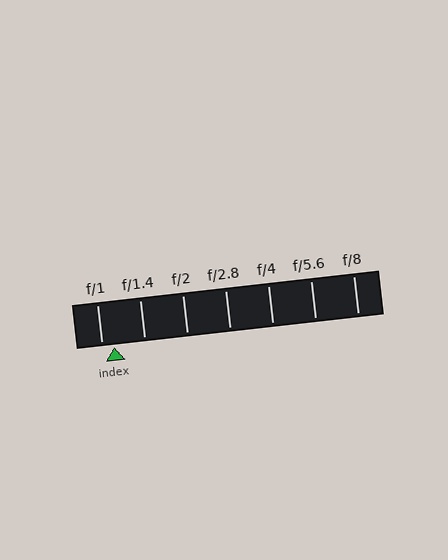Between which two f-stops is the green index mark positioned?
The index mark is between f/1 and f/1.4.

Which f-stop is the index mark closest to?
The index mark is closest to f/1.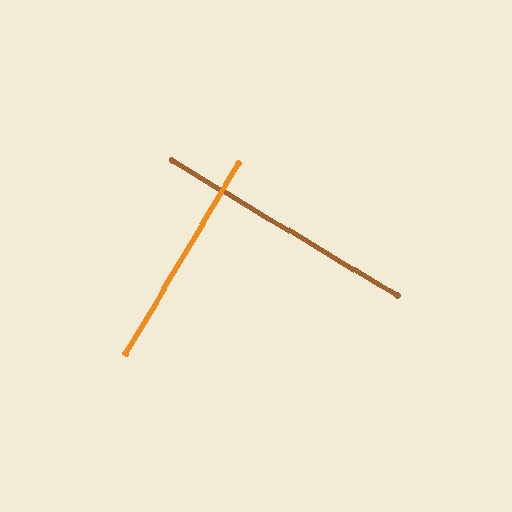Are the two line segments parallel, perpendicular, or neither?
Perpendicular — they meet at approximately 90°.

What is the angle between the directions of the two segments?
Approximately 90 degrees.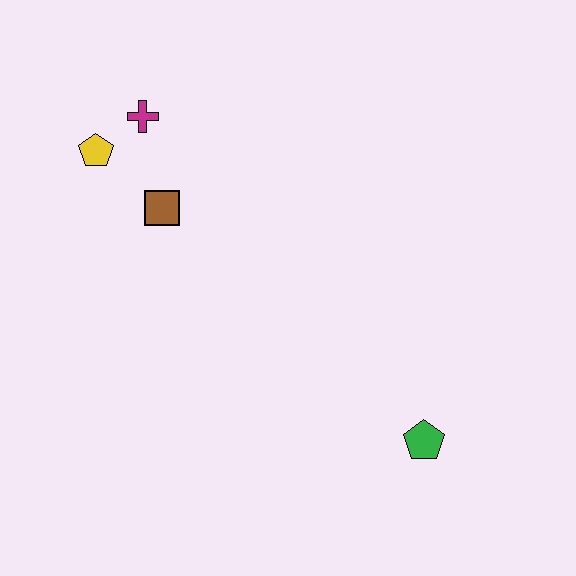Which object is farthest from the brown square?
The green pentagon is farthest from the brown square.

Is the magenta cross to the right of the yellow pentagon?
Yes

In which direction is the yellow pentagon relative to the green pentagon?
The yellow pentagon is to the left of the green pentagon.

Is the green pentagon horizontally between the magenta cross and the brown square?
No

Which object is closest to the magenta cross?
The yellow pentagon is closest to the magenta cross.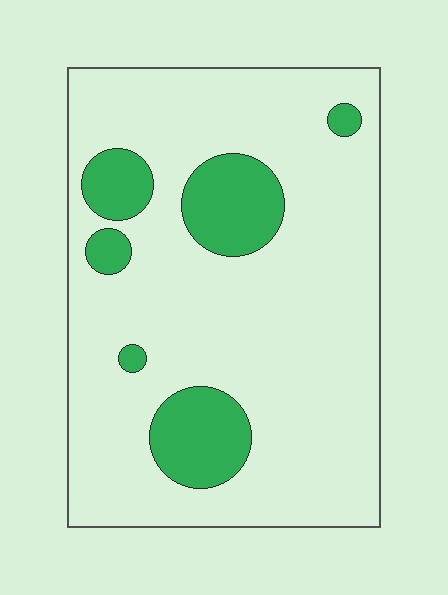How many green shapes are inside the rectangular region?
6.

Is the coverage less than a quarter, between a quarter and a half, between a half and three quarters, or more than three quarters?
Less than a quarter.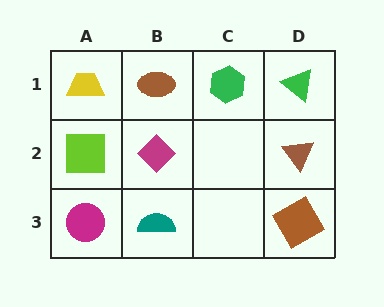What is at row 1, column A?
A yellow trapezoid.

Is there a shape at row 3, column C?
No, that cell is empty.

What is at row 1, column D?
A green triangle.